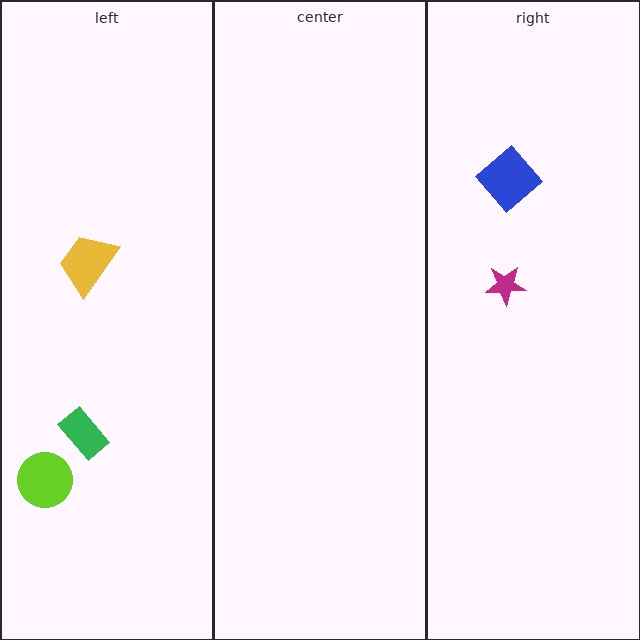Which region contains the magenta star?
The right region.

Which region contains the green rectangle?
The left region.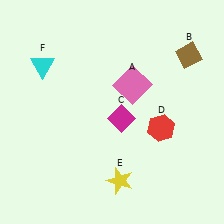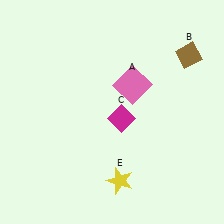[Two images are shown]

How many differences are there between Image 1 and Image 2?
There are 2 differences between the two images.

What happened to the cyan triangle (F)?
The cyan triangle (F) was removed in Image 2. It was in the top-left area of Image 1.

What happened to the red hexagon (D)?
The red hexagon (D) was removed in Image 2. It was in the bottom-right area of Image 1.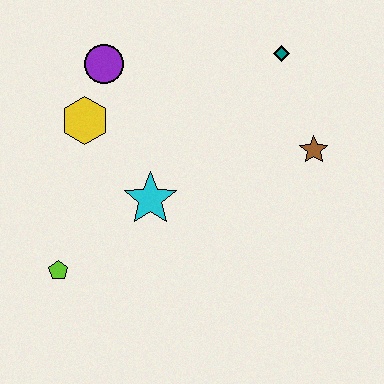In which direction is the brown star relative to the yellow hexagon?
The brown star is to the right of the yellow hexagon.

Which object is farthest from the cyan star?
The teal diamond is farthest from the cyan star.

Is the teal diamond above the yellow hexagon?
Yes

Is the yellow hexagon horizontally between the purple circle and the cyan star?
No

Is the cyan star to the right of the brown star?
No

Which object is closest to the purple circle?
The yellow hexagon is closest to the purple circle.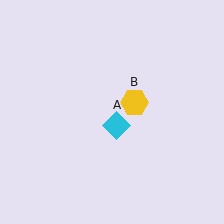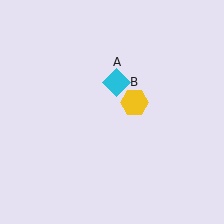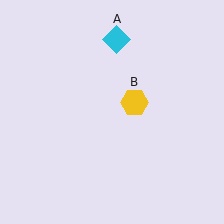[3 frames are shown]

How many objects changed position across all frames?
1 object changed position: cyan diamond (object A).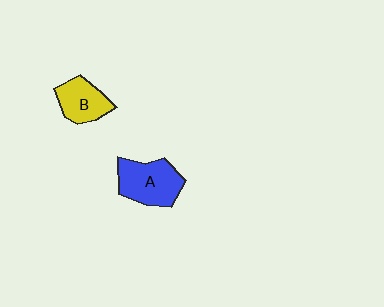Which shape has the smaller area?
Shape B (yellow).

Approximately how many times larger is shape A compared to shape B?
Approximately 1.4 times.